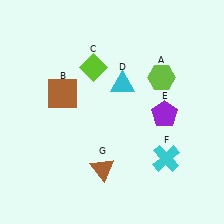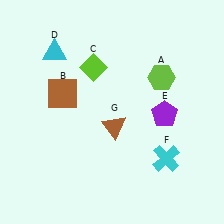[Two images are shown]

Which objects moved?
The objects that moved are: the cyan triangle (D), the brown triangle (G).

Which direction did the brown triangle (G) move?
The brown triangle (G) moved up.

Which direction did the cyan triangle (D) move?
The cyan triangle (D) moved left.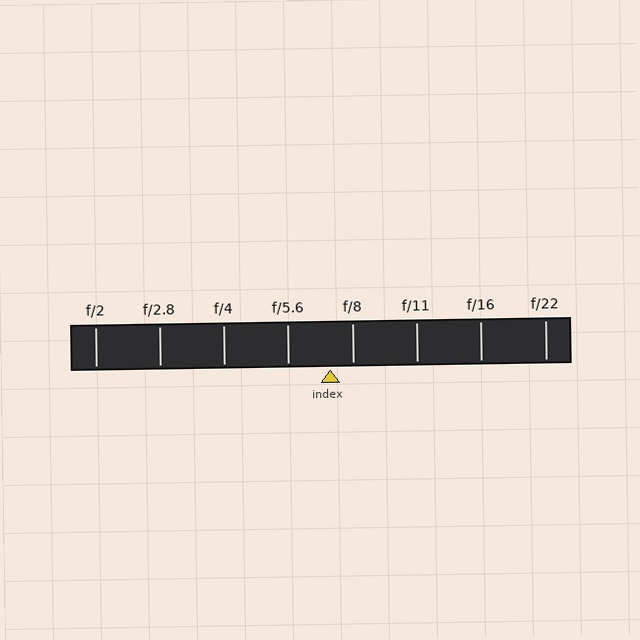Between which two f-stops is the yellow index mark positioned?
The index mark is between f/5.6 and f/8.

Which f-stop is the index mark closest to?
The index mark is closest to f/8.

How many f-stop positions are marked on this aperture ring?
There are 8 f-stop positions marked.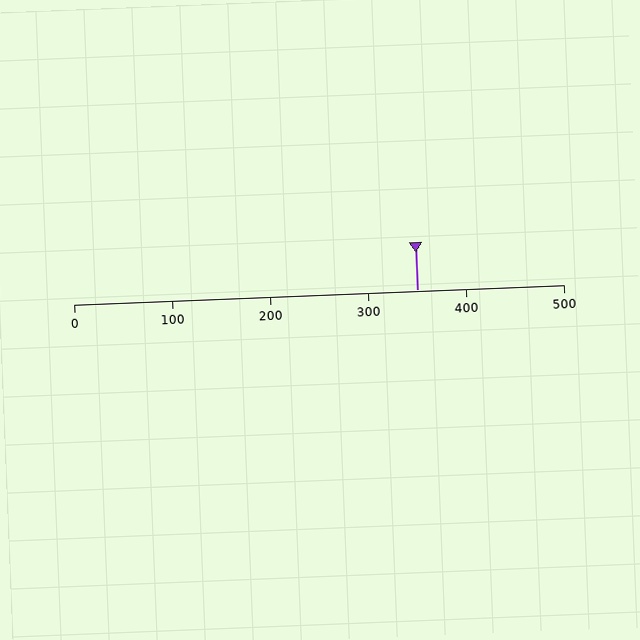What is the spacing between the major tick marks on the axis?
The major ticks are spaced 100 apart.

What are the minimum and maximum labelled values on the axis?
The axis runs from 0 to 500.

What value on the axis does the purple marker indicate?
The marker indicates approximately 350.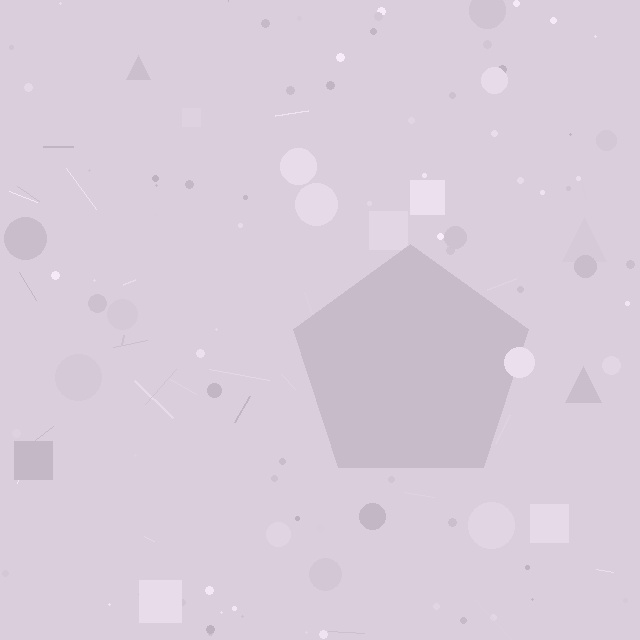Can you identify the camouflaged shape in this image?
The camouflaged shape is a pentagon.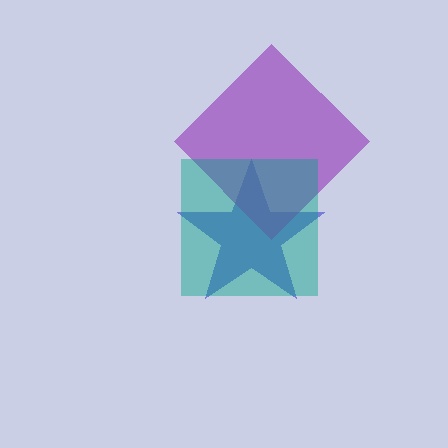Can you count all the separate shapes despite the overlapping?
Yes, there are 3 separate shapes.